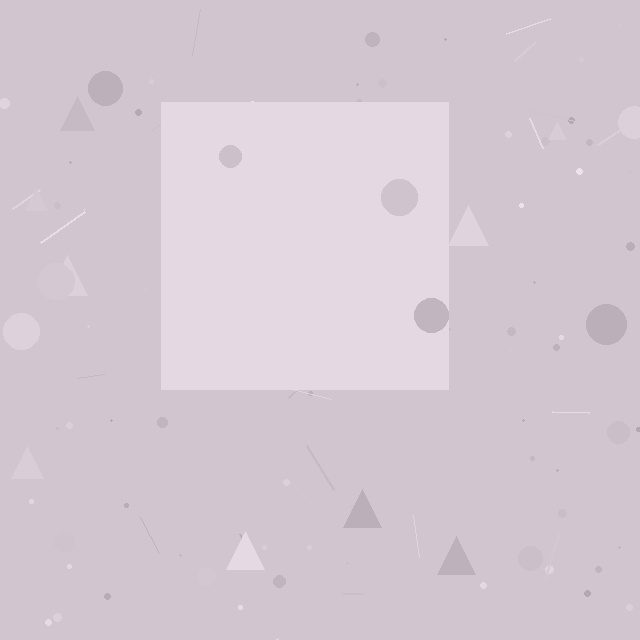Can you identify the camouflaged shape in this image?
The camouflaged shape is a square.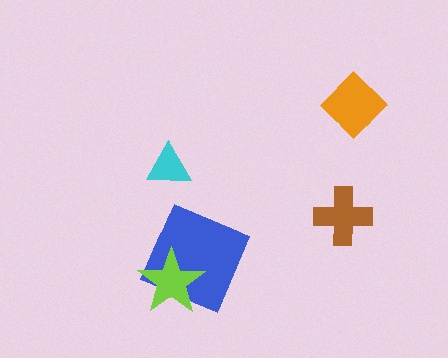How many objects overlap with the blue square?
1 object overlaps with the blue square.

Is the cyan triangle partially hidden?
No, no other shape covers it.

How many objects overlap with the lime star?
1 object overlaps with the lime star.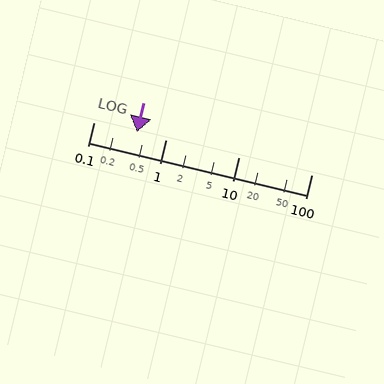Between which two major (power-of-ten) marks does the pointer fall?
The pointer is between 0.1 and 1.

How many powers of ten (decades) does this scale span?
The scale spans 3 decades, from 0.1 to 100.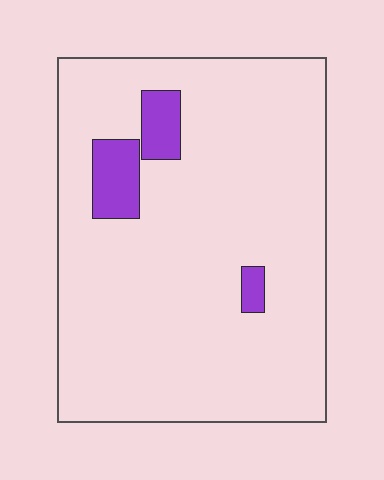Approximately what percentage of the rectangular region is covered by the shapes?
Approximately 10%.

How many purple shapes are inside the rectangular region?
3.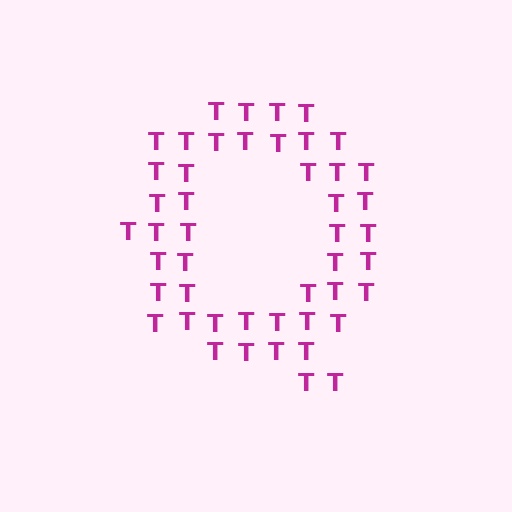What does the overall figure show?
The overall figure shows the letter Q.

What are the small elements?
The small elements are letter T's.